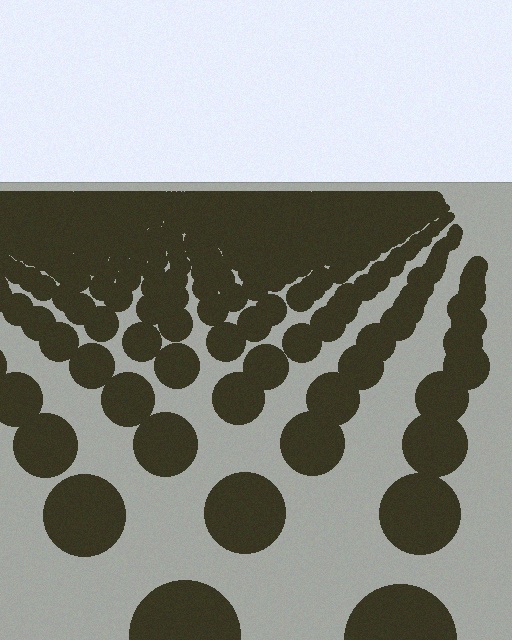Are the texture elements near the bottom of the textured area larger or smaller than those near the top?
Larger. Near the bottom, elements are closer to the viewer and appear at a bigger on-screen size.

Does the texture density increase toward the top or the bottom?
Density increases toward the top.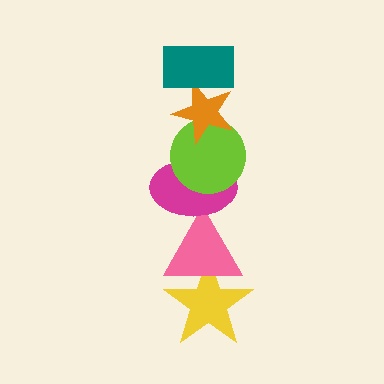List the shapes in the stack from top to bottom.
From top to bottom: the teal rectangle, the orange star, the lime circle, the magenta ellipse, the pink triangle, the yellow star.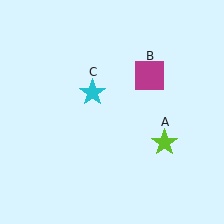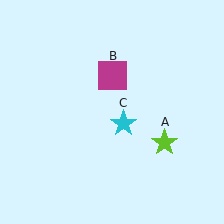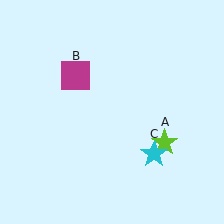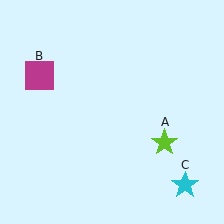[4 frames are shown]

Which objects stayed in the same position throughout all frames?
Lime star (object A) remained stationary.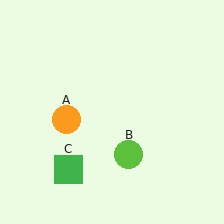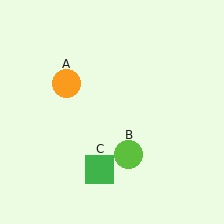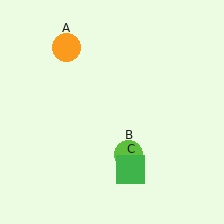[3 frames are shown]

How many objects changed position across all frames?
2 objects changed position: orange circle (object A), green square (object C).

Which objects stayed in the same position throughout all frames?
Lime circle (object B) remained stationary.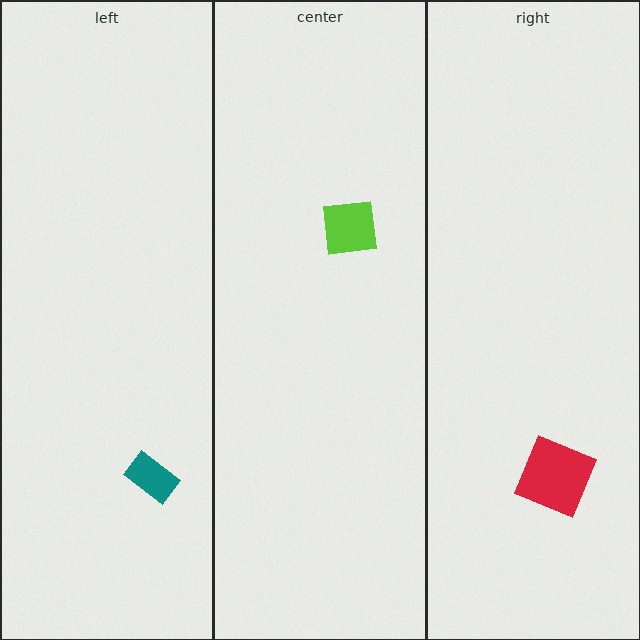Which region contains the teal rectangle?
The left region.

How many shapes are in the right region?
1.